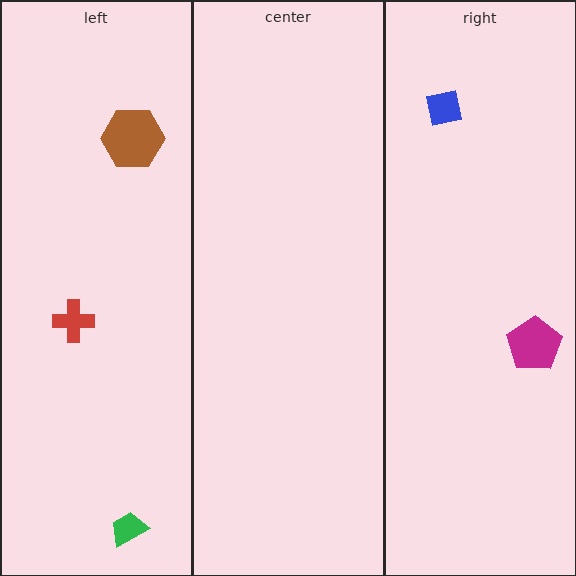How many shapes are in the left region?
3.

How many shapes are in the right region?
2.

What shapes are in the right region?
The blue square, the magenta pentagon.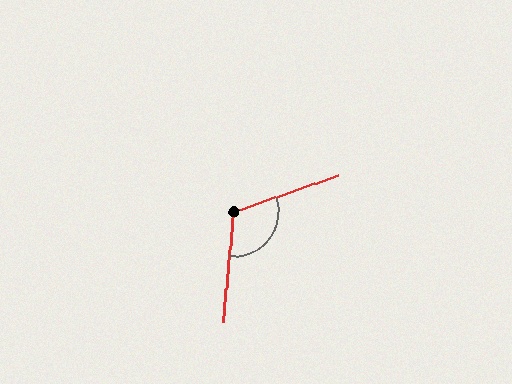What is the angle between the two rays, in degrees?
Approximately 114 degrees.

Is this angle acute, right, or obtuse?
It is obtuse.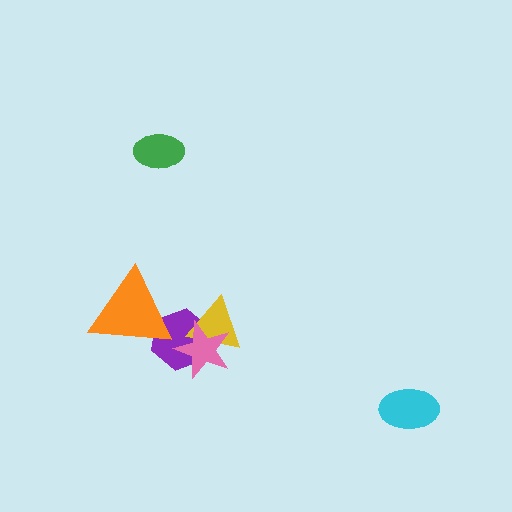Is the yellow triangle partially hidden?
Yes, it is partially covered by another shape.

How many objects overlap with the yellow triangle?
2 objects overlap with the yellow triangle.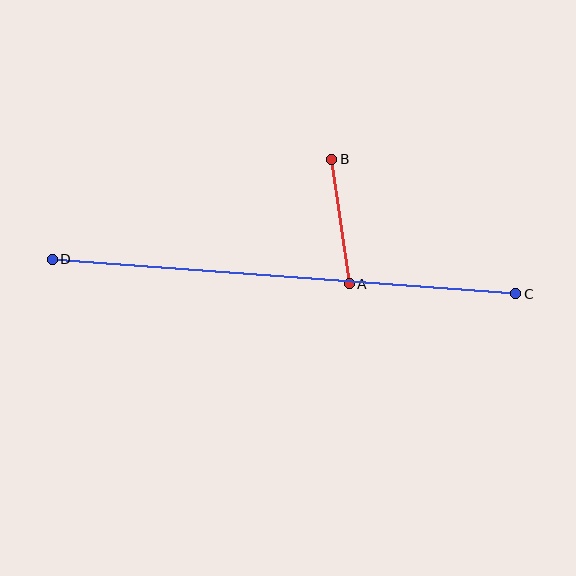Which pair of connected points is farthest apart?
Points C and D are farthest apart.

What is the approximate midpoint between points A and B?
The midpoint is at approximately (341, 222) pixels.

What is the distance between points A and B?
The distance is approximately 126 pixels.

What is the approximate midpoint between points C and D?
The midpoint is at approximately (284, 277) pixels.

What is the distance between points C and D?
The distance is approximately 465 pixels.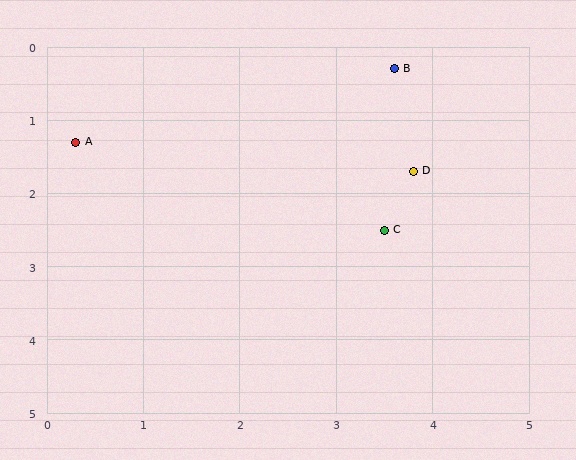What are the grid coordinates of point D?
Point D is at approximately (3.8, 1.7).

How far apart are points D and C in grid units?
Points D and C are about 0.9 grid units apart.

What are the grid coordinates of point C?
Point C is at approximately (3.5, 2.5).